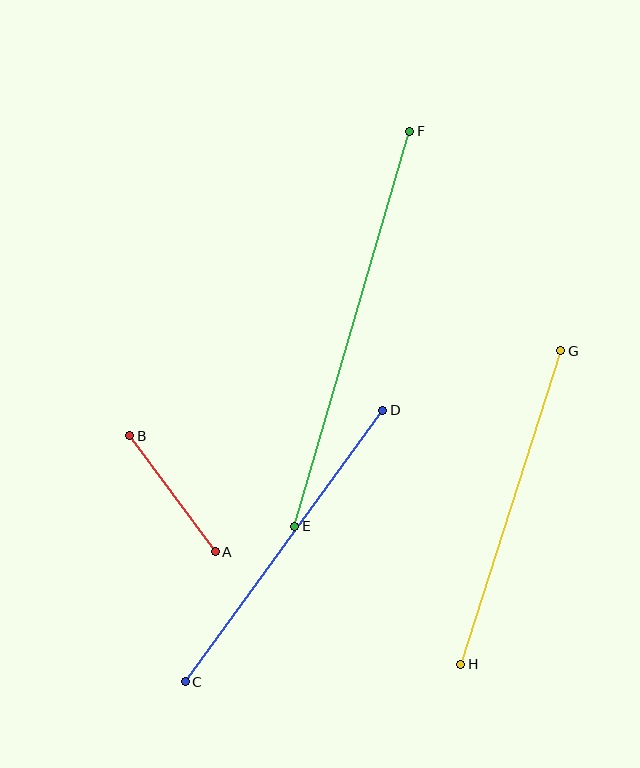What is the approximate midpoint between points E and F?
The midpoint is at approximately (352, 329) pixels.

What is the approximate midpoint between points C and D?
The midpoint is at approximately (284, 546) pixels.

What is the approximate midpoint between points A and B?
The midpoint is at approximately (173, 494) pixels.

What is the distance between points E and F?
The distance is approximately 411 pixels.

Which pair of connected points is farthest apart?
Points E and F are farthest apart.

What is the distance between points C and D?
The distance is approximately 336 pixels.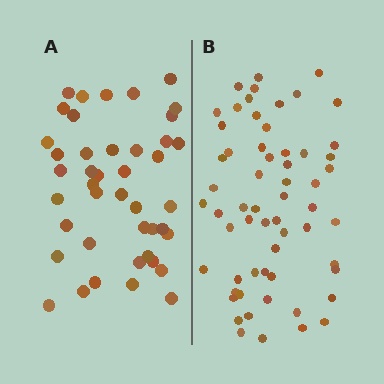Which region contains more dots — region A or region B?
Region B (the right region) has more dots.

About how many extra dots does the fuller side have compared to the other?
Region B has approximately 15 more dots than region A.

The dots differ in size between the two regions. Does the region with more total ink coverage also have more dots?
No. Region A has more total ink coverage because its dots are larger, but region B actually contains more individual dots. Total area can be misleading — the number of items is what matters here.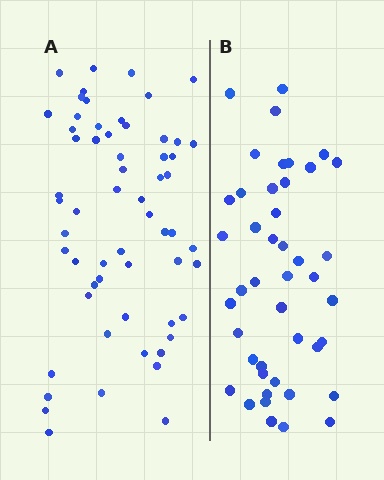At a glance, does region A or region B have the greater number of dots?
Region A (the left region) has more dots.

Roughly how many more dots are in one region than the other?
Region A has approximately 15 more dots than region B.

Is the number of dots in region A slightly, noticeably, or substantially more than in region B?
Region A has noticeably more, but not dramatically so. The ratio is roughly 1.4 to 1.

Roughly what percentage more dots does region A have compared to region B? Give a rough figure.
About 35% more.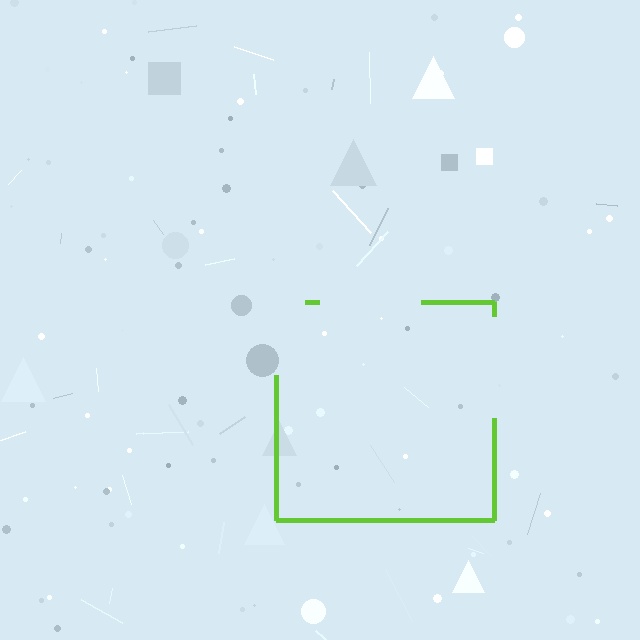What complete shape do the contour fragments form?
The contour fragments form a square.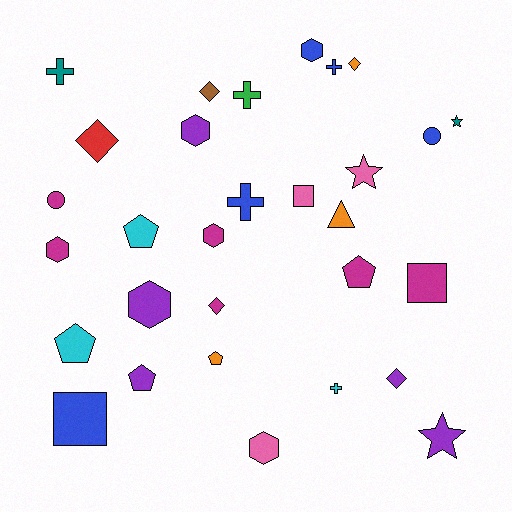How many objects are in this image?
There are 30 objects.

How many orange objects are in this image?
There are 3 orange objects.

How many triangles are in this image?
There is 1 triangle.